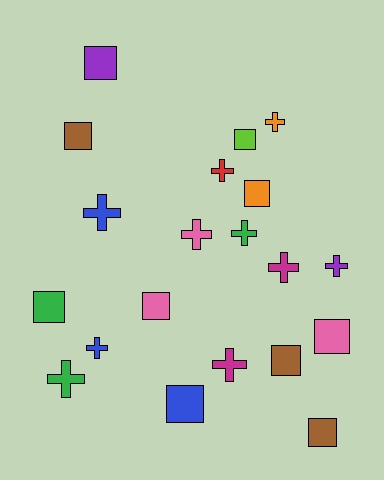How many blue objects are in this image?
There are 3 blue objects.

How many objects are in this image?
There are 20 objects.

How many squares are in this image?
There are 10 squares.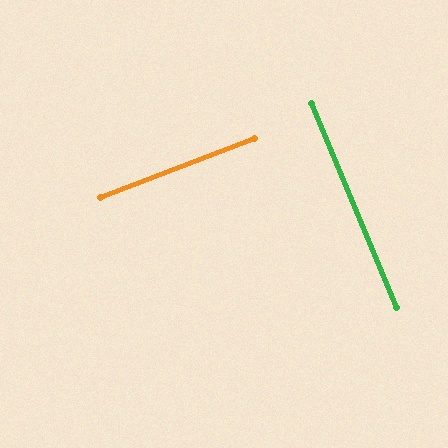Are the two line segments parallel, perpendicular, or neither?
Perpendicular — they meet at approximately 89°.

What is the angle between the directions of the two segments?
Approximately 89 degrees.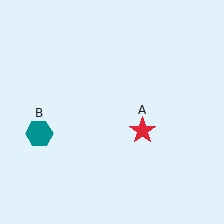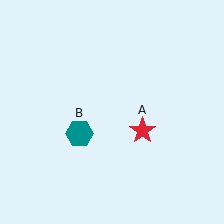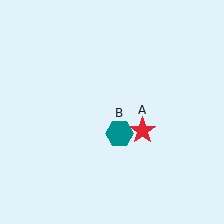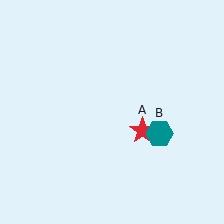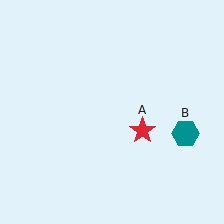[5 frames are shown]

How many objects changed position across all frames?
1 object changed position: teal hexagon (object B).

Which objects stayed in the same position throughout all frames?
Red star (object A) remained stationary.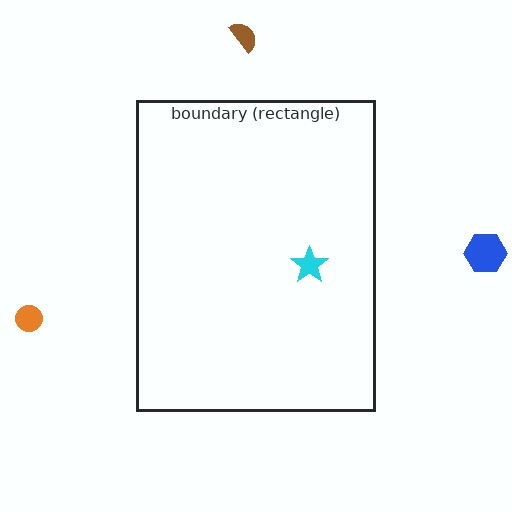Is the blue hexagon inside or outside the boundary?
Outside.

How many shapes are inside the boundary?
1 inside, 3 outside.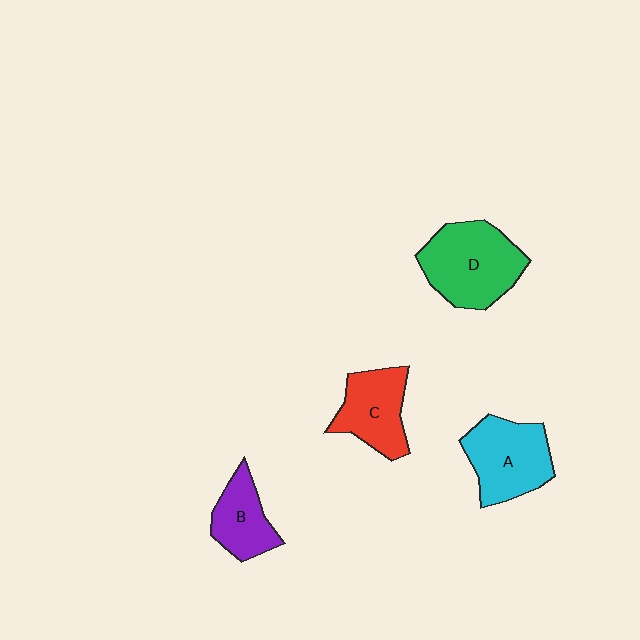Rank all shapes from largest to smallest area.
From largest to smallest: D (green), A (cyan), C (red), B (purple).